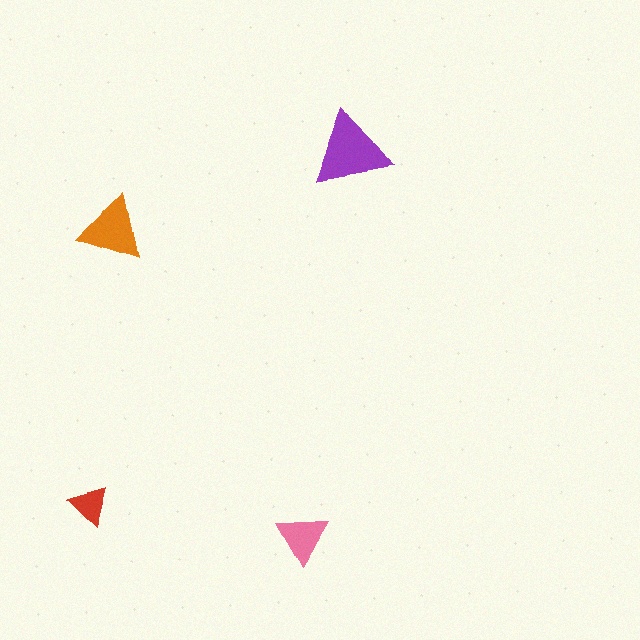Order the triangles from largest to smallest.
the purple one, the orange one, the pink one, the red one.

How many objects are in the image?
There are 4 objects in the image.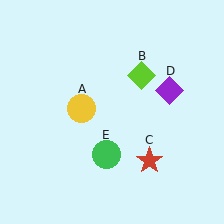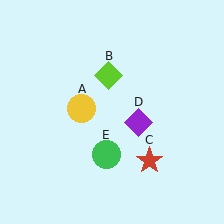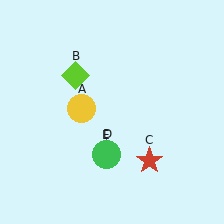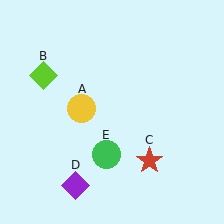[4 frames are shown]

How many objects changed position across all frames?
2 objects changed position: lime diamond (object B), purple diamond (object D).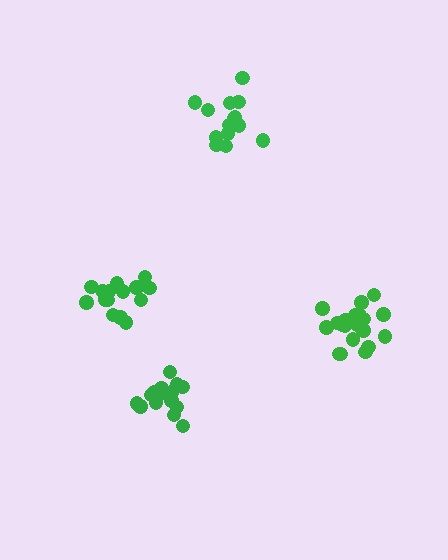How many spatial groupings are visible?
There are 4 spatial groupings.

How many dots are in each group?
Group 1: 15 dots, Group 2: 21 dots, Group 3: 15 dots, Group 4: 16 dots (67 total).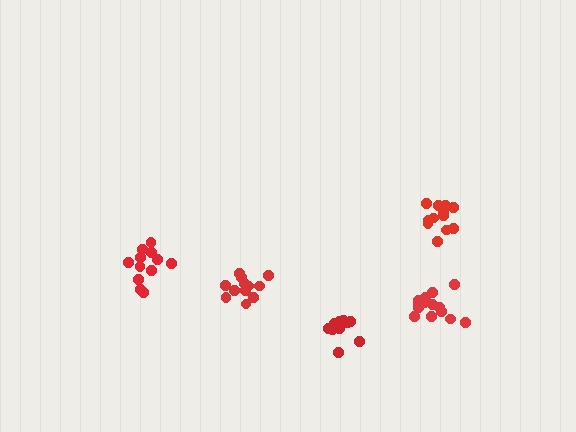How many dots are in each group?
Group 1: 12 dots, Group 2: 12 dots, Group 3: 12 dots, Group 4: 12 dots, Group 5: 14 dots (62 total).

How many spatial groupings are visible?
There are 5 spatial groupings.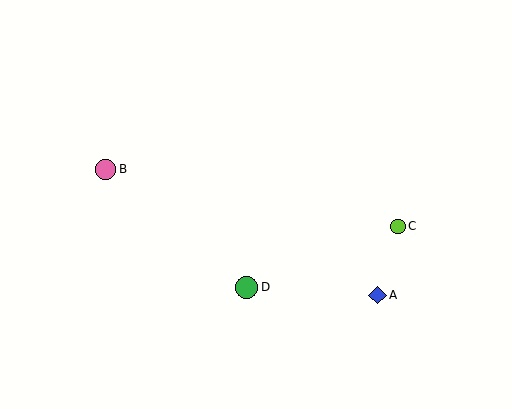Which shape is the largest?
The green circle (labeled D) is the largest.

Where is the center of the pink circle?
The center of the pink circle is at (106, 169).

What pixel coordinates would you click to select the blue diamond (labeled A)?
Click at (377, 295) to select the blue diamond A.